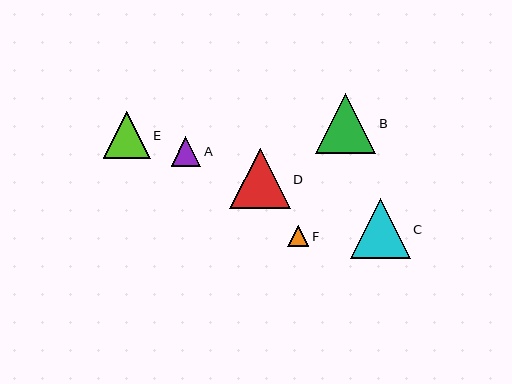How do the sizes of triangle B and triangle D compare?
Triangle B and triangle D are approximately the same size.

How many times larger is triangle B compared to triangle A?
Triangle B is approximately 2.1 times the size of triangle A.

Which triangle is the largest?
Triangle B is the largest with a size of approximately 60 pixels.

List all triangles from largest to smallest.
From largest to smallest: B, D, C, E, A, F.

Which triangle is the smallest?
Triangle F is the smallest with a size of approximately 21 pixels.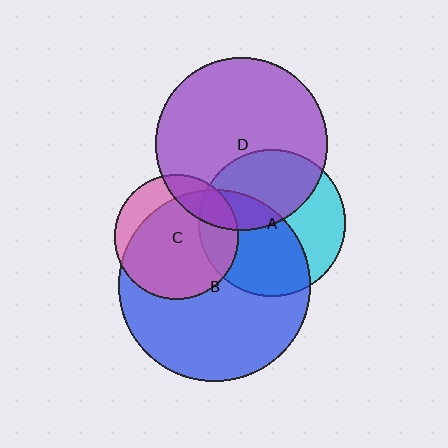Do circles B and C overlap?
Yes.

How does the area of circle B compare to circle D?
Approximately 1.2 times.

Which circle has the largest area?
Circle B (blue).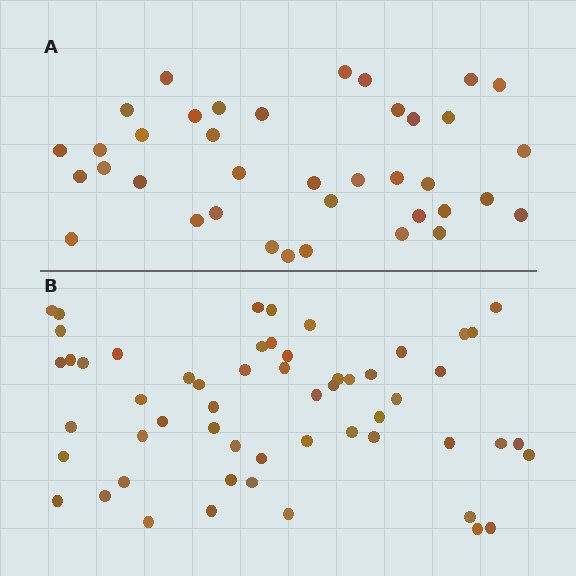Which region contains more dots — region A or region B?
Region B (the bottom region) has more dots.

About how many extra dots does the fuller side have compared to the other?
Region B has approximately 20 more dots than region A.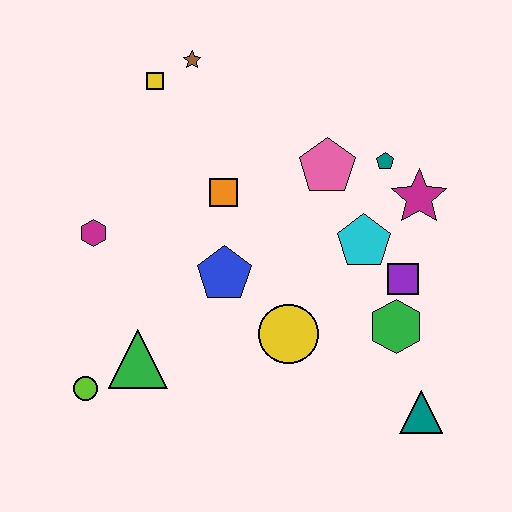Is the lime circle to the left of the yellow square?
Yes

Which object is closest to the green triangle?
The lime circle is closest to the green triangle.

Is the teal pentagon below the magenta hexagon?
No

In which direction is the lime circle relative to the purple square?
The lime circle is to the left of the purple square.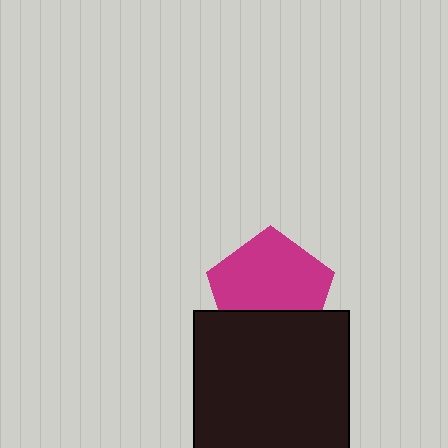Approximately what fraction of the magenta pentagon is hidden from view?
Roughly 32% of the magenta pentagon is hidden behind the black square.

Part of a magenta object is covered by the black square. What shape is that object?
It is a pentagon.